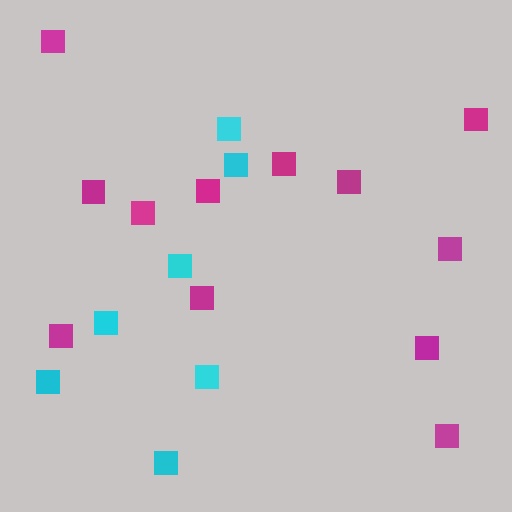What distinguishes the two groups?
There are 2 groups: one group of magenta squares (12) and one group of cyan squares (7).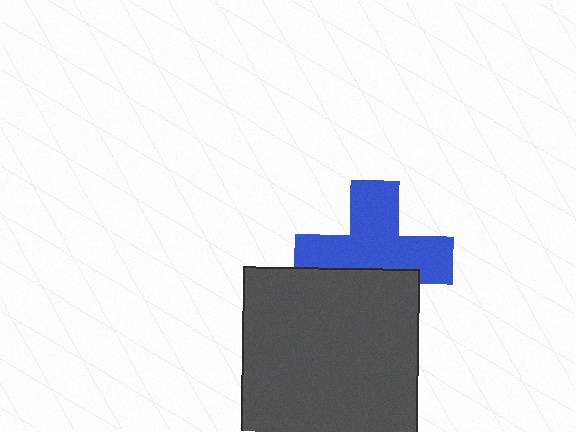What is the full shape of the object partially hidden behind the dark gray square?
The partially hidden object is a blue cross.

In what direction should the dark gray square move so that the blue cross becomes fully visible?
The dark gray square should move down. That is the shortest direction to clear the overlap and leave the blue cross fully visible.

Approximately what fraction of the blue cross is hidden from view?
Roughly 35% of the blue cross is hidden behind the dark gray square.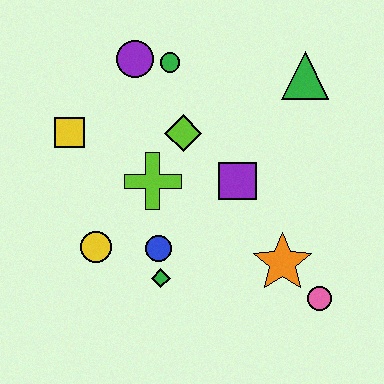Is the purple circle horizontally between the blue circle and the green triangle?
No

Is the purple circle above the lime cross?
Yes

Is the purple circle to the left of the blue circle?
Yes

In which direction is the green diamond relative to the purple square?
The green diamond is below the purple square.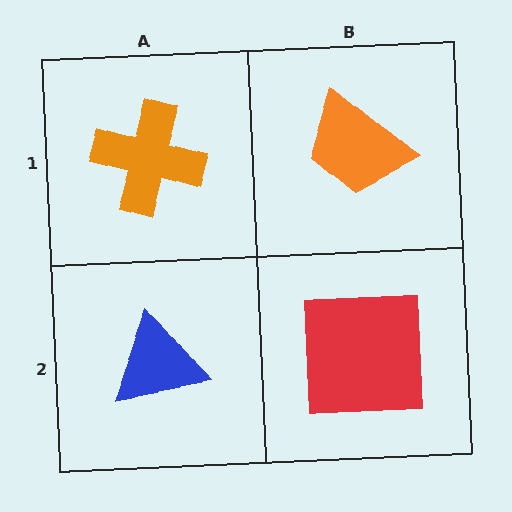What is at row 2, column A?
A blue triangle.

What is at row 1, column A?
An orange cross.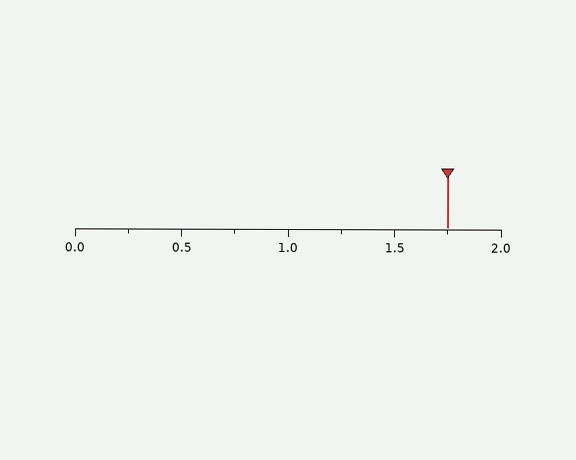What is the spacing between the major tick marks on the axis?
The major ticks are spaced 0.5 apart.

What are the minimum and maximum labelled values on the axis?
The axis runs from 0.0 to 2.0.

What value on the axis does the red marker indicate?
The marker indicates approximately 1.75.